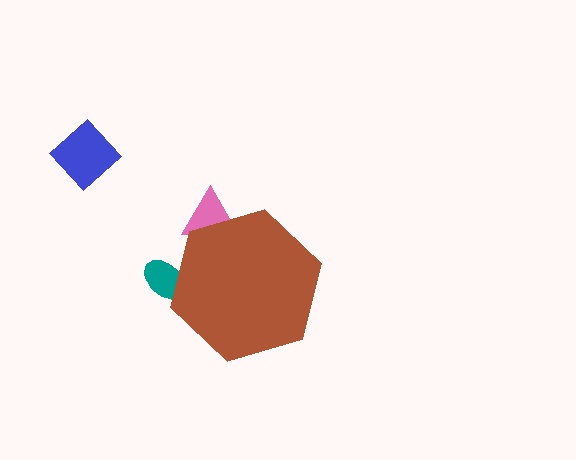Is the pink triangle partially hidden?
Yes, the pink triangle is partially hidden behind the brown hexagon.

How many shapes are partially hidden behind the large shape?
2 shapes are partially hidden.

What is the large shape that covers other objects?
A brown hexagon.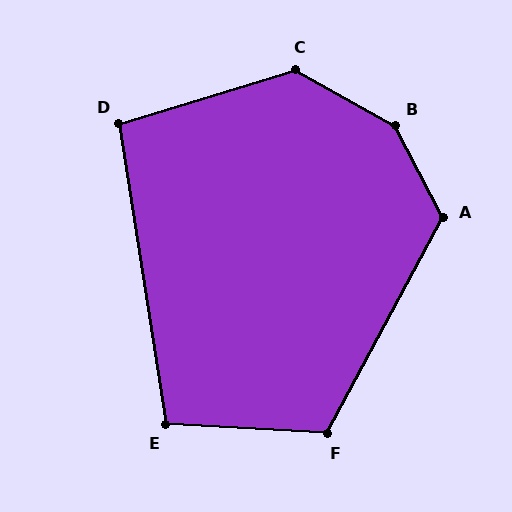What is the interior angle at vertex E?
Approximately 102 degrees (obtuse).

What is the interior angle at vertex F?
Approximately 115 degrees (obtuse).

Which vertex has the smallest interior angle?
D, at approximately 98 degrees.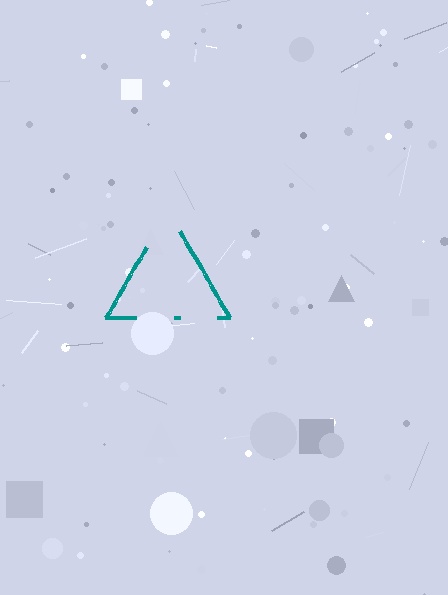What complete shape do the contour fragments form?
The contour fragments form a triangle.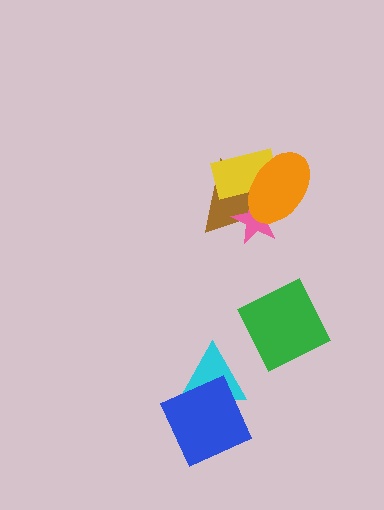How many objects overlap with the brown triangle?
3 objects overlap with the brown triangle.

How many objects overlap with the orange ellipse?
3 objects overlap with the orange ellipse.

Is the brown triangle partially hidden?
Yes, it is partially covered by another shape.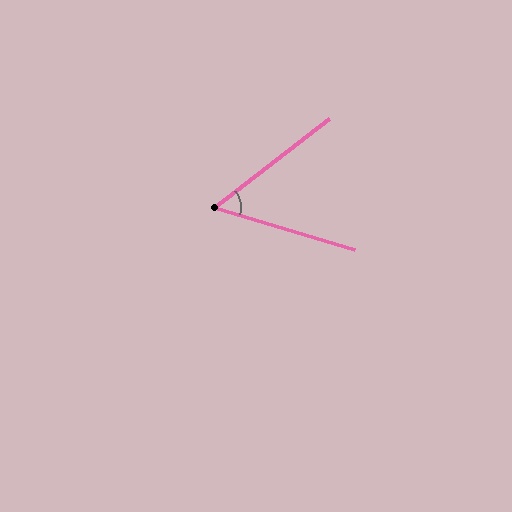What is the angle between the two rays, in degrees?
Approximately 55 degrees.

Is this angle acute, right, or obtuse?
It is acute.